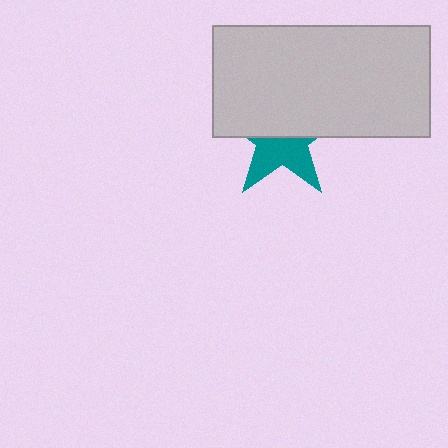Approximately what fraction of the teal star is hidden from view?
Roughly 55% of the teal star is hidden behind the light gray rectangle.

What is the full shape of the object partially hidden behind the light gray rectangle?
The partially hidden object is a teal star.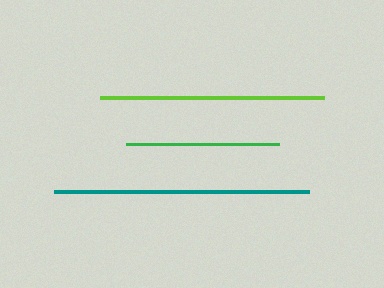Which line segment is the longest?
The teal line is the longest at approximately 256 pixels.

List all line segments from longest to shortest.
From longest to shortest: teal, lime, green.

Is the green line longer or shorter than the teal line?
The teal line is longer than the green line.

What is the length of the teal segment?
The teal segment is approximately 256 pixels long.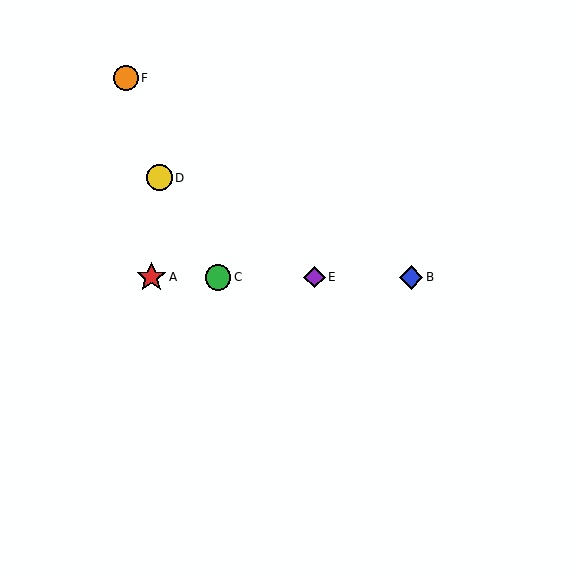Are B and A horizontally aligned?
Yes, both are at y≈277.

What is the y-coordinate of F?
Object F is at y≈78.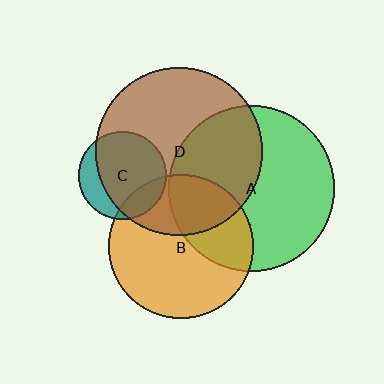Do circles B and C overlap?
Yes.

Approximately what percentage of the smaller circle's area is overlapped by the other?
Approximately 20%.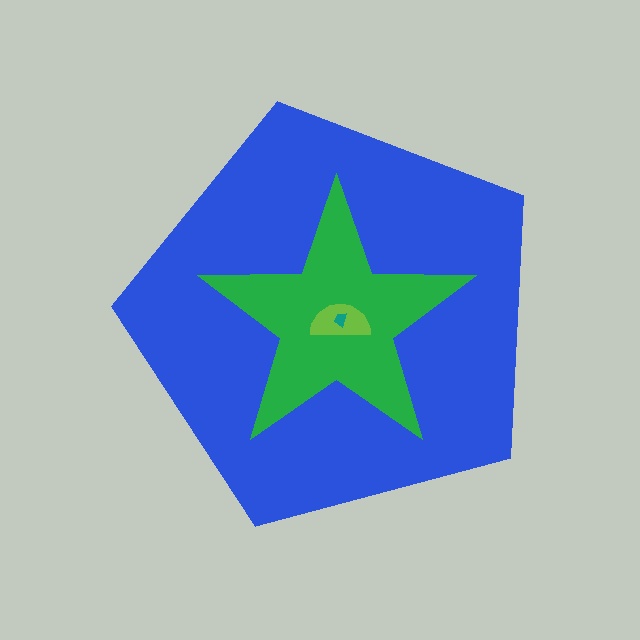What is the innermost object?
The teal trapezoid.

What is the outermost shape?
The blue pentagon.